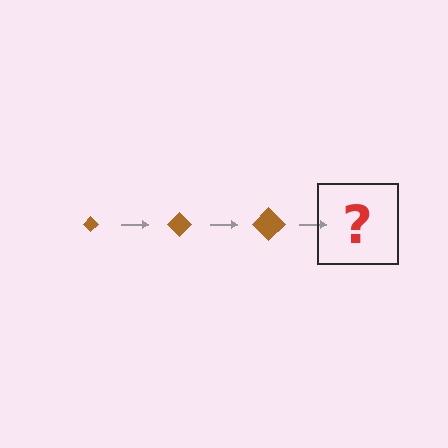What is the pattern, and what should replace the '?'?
The pattern is that the diamond gets progressively larger each step. The '?' should be a brown diamond, larger than the previous one.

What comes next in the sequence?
The next element should be a brown diamond, larger than the previous one.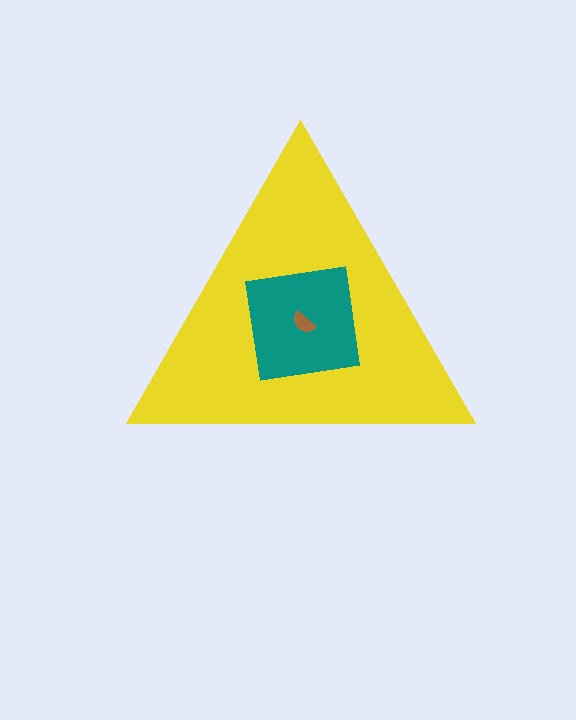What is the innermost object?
The brown semicircle.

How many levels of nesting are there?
3.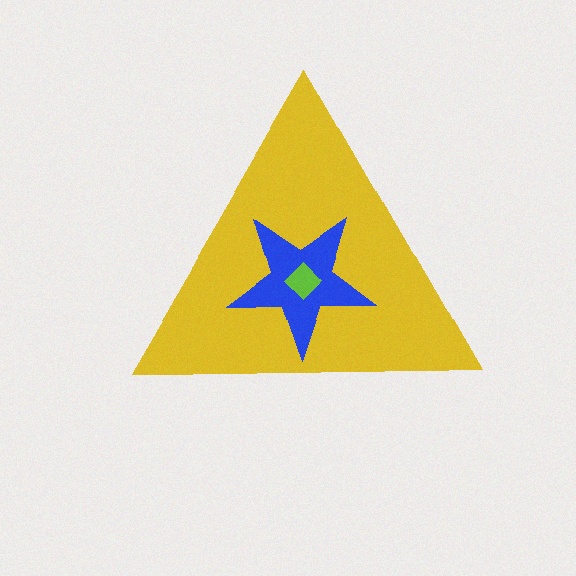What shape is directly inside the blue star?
The lime diamond.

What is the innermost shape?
The lime diamond.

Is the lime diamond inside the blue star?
Yes.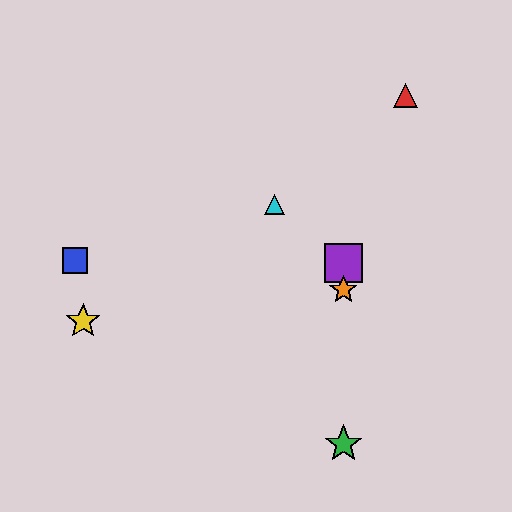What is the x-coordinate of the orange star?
The orange star is at x≈343.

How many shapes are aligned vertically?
3 shapes (the green star, the purple square, the orange star) are aligned vertically.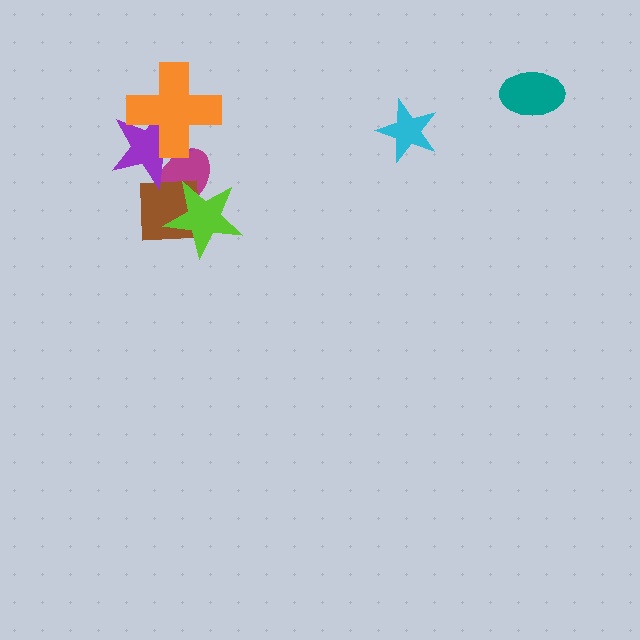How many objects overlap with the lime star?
2 objects overlap with the lime star.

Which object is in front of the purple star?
The orange cross is in front of the purple star.